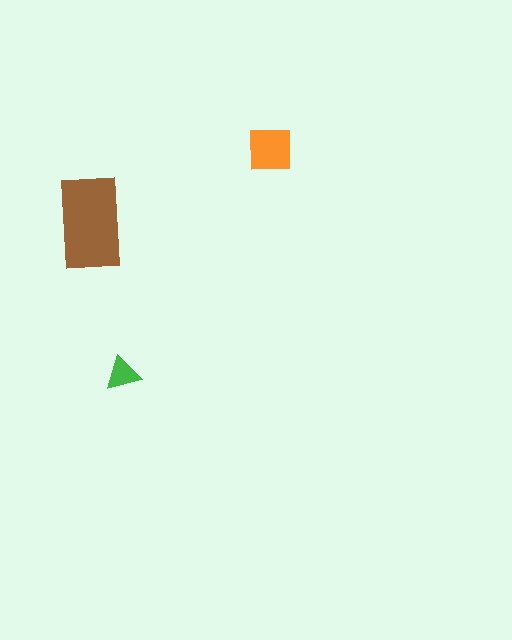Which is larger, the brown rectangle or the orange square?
The brown rectangle.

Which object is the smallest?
The green triangle.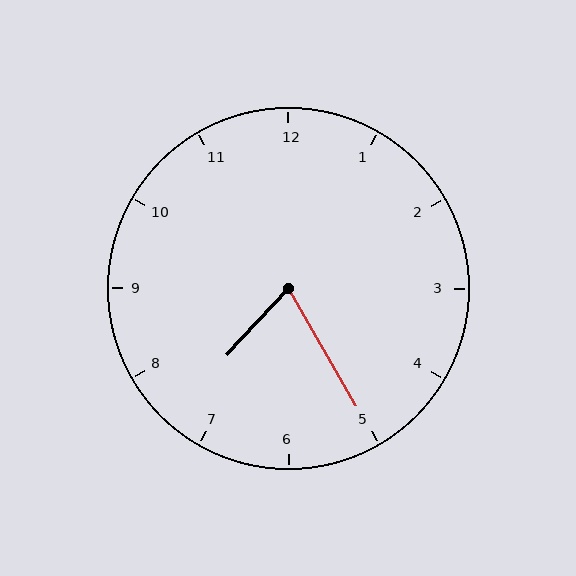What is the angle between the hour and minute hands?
Approximately 72 degrees.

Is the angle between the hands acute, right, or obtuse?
It is acute.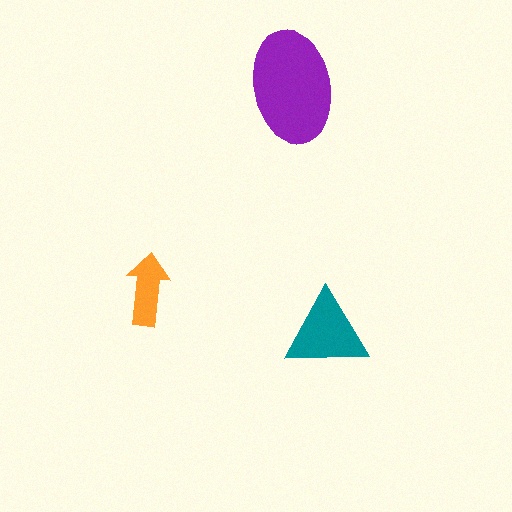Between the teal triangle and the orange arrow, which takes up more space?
The teal triangle.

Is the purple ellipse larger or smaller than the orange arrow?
Larger.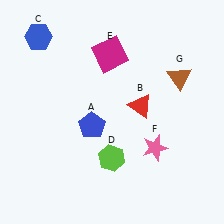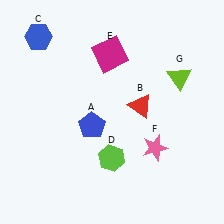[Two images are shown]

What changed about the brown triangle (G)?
In Image 1, G is brown. In Image 2, it changed to lime.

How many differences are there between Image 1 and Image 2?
There is 1 difference between the two images.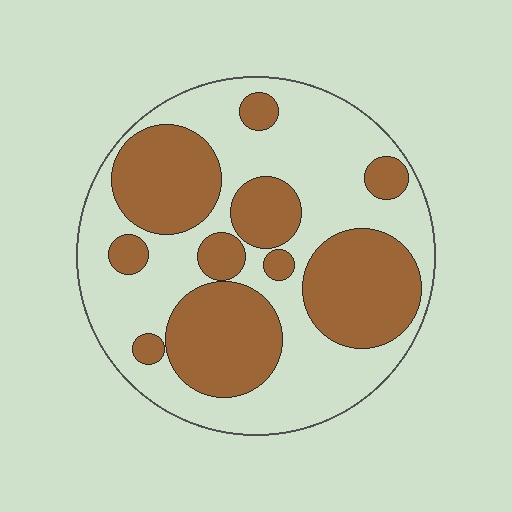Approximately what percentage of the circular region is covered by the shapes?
Approximately 45%.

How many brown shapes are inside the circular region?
10.